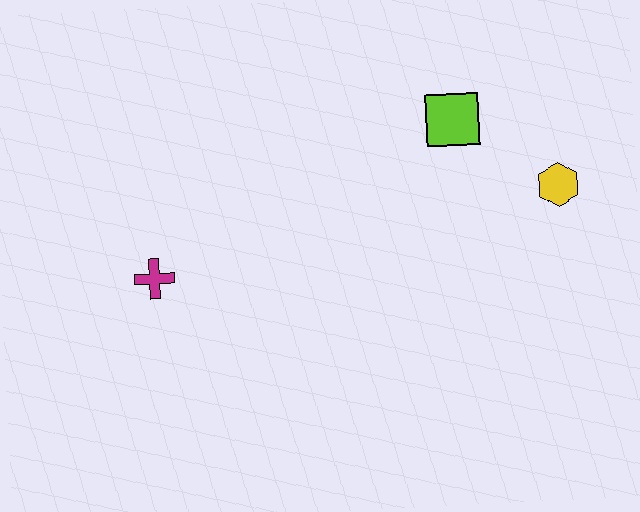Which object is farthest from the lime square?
The magenta cross is farthest from the lime square.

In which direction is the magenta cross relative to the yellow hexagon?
The magenta cross is to the left of the yellow hexagon.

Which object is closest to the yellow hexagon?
The lime square is closest to the yellow hexagon.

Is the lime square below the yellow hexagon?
No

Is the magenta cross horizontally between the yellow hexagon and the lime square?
No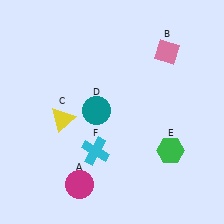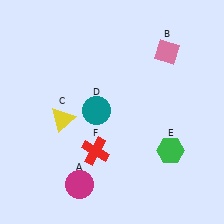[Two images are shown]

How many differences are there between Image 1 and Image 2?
There is 1 difference between the two images.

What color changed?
The cross (F) changed from cyan in Image 1 to red in Image 2.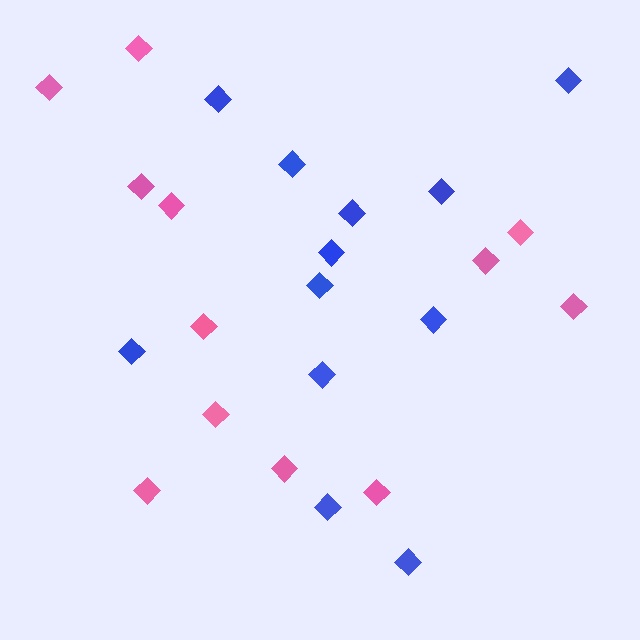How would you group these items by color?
There are 2 groups: one group of blue diamonds (12) and one group of pink diamonds (12).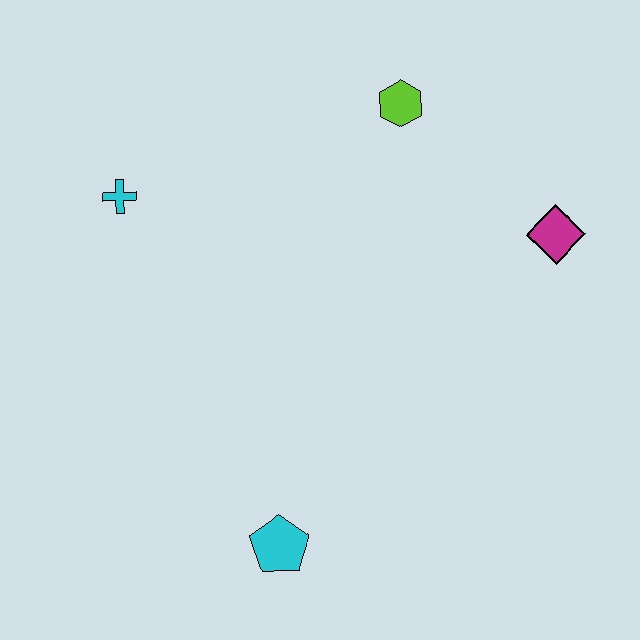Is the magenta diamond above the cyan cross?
No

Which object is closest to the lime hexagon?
The magenta diamond is closest to the lime hexagon.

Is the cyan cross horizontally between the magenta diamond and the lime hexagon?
No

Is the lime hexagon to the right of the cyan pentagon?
Yes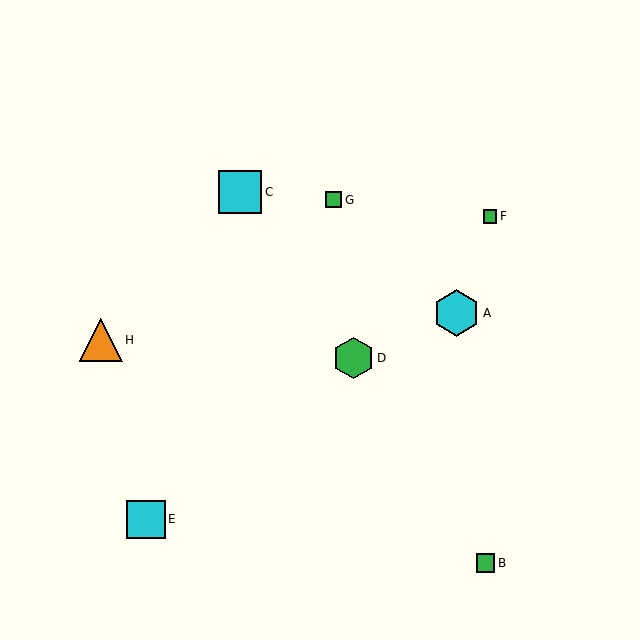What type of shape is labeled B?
Shape B is a green square.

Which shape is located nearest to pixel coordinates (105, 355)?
The orange triangle (labeled H) at (101, 340) is nearest to that location.